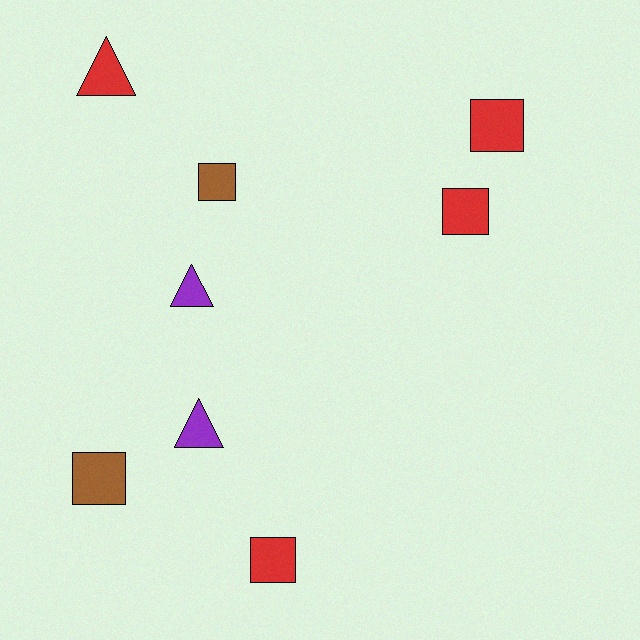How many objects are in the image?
There are 8 objects.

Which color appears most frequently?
Red, with 4 objects.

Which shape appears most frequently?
Square, with 5 objects.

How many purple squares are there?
There are no purple squares.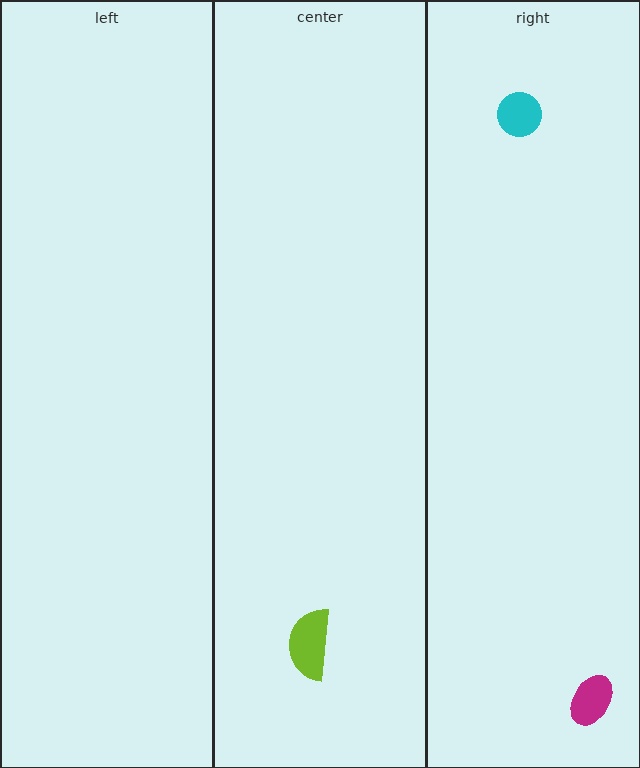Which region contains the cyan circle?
The right region.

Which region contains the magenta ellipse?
The right region.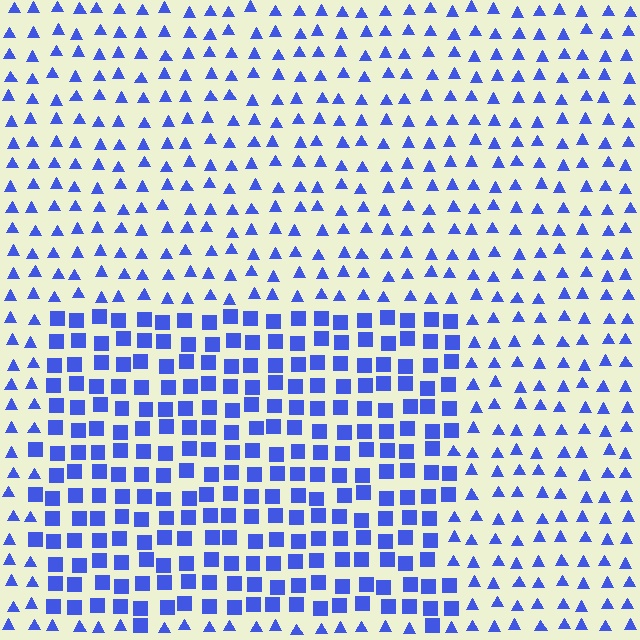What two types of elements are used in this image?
The image uses squares inside the rectangle region and triangles outside it.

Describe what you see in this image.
The image is filled with small blue elements arranged in a uniform grid. A rectangle-shaped region contains squares, while the surrounding area contains triangles. The boundary is defined purely by the change in element shape.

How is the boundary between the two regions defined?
The boundary is defined by a change in element shape: squares inside vs. triangles outside. All elements share the same color and spacing.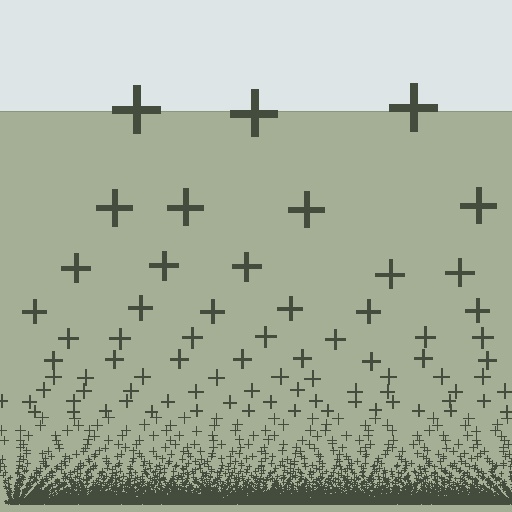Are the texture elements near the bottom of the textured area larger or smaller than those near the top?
Smaller. The gradient is inverted — elements near the bottom are smaller and denser.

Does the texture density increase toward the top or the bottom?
Density increases toward the bottom.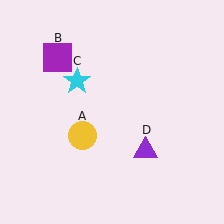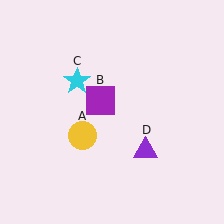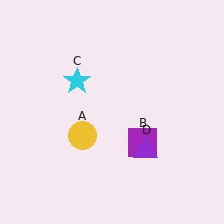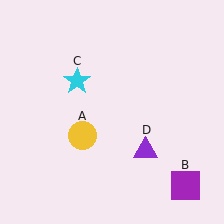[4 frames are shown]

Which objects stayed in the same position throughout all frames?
Yellow circle (object A) and cyan star (object C) and purple triangle (object D) remained stationary.